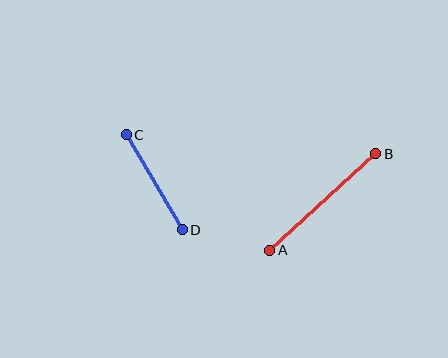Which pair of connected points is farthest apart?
Points A and B are farthest apart.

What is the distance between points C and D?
The distance is approximately 111 pixels.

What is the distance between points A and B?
The distance is approximately 143 pixels.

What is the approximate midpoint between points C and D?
The midpoint is at approximately (154, 182) pixels.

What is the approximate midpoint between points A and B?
The midpoint is at approximately (323, 202) pixels.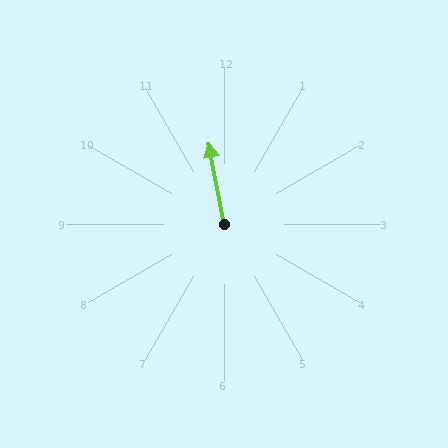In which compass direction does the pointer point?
North.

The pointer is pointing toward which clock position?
Roughly 12 o'clock.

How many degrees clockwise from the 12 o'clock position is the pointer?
Approximately 349 degrees.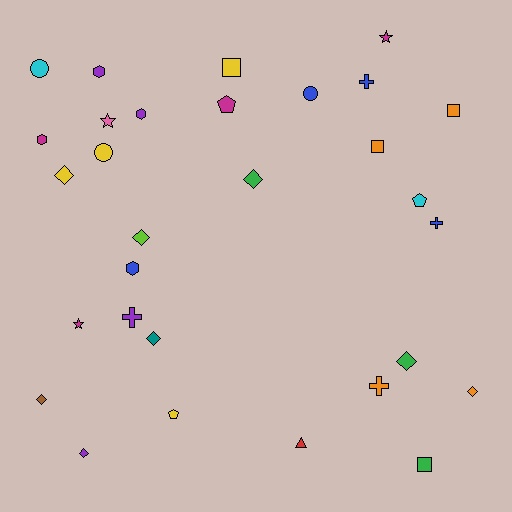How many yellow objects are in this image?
There are 4 yellow objects.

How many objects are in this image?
There are 30 objects.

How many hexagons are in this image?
There are 4 hexagons.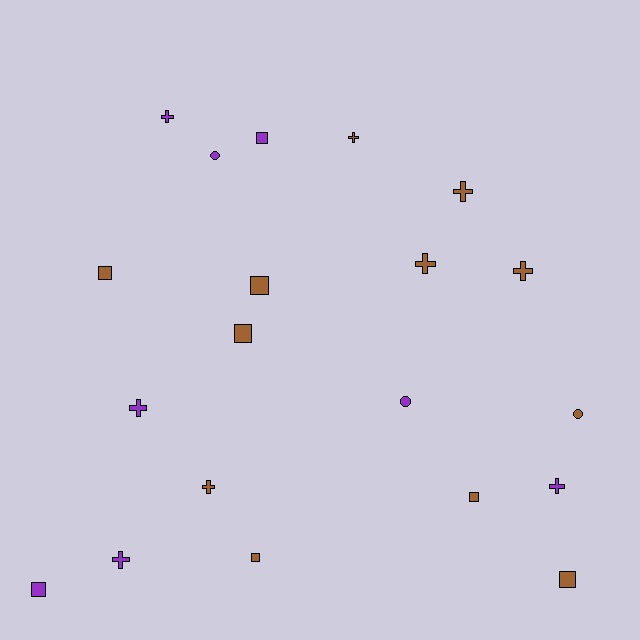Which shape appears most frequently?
Cross, with 9 objects.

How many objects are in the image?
There are 20 objects.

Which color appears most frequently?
Brown, with 12 objects.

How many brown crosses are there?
There are 5 brown crosses.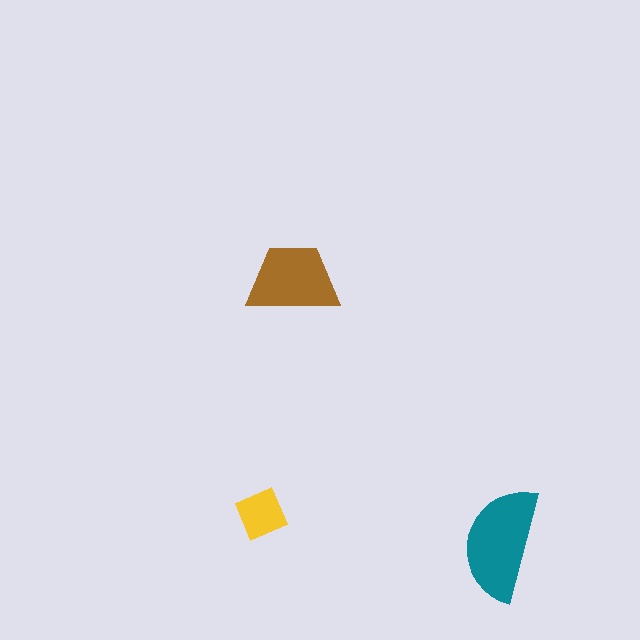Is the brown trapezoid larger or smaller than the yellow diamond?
Larger.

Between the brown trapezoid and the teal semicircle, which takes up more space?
The teal semicircle.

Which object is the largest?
The teal semicircle.